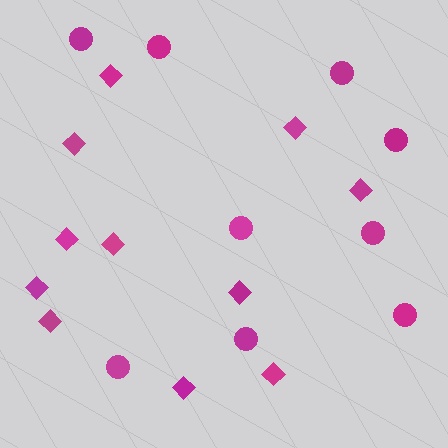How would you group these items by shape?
There are 2 groups: one group of circles (9) and one group of diamonds (11).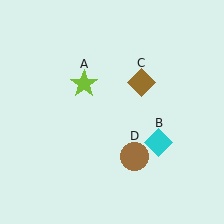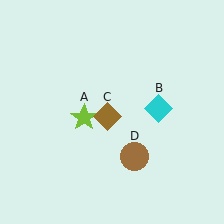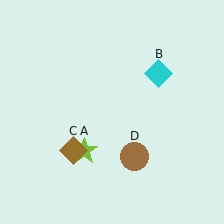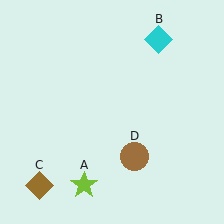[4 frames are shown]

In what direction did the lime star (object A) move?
The lime star (object A) moved down.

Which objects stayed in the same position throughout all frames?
Brown circle (object D) remained stationary.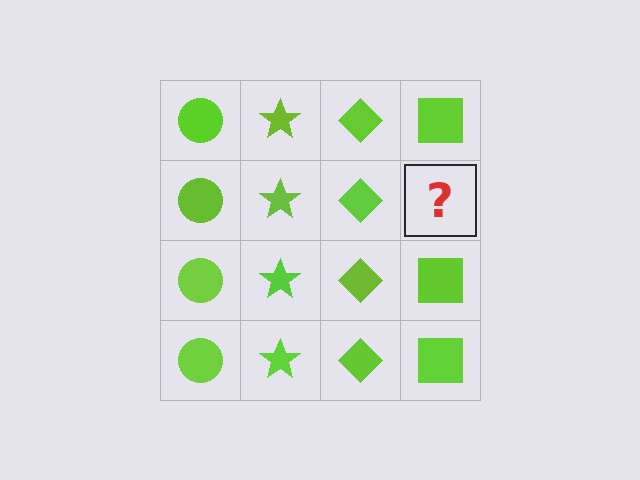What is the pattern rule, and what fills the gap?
The rule is that each column has a consistent shape. The gap should be filled with a lime square.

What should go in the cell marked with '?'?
The missing cell should contain a lime square.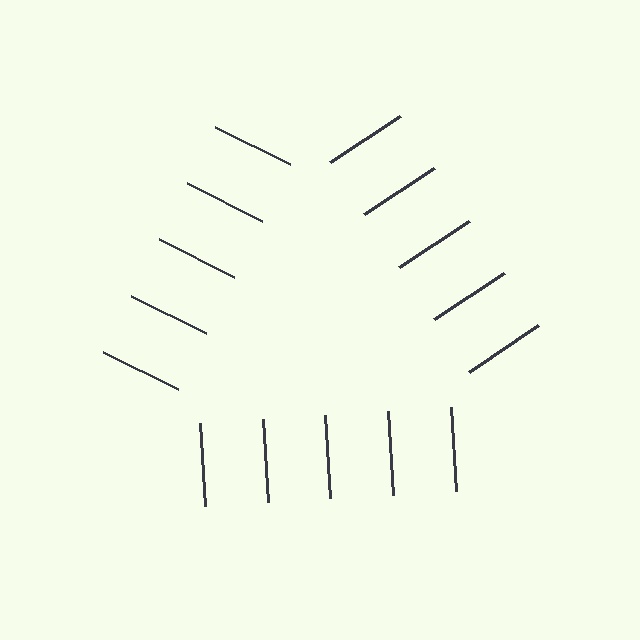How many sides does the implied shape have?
3 sides — the line-ends trace a triangle.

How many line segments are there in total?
15 — 5 along each of the 3 edges.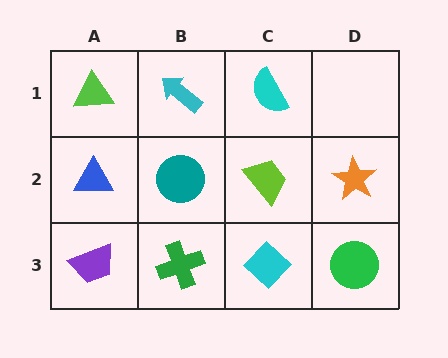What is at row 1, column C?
A cyan semicircle.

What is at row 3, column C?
A cyan diamond.